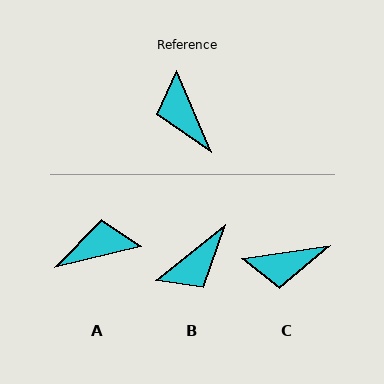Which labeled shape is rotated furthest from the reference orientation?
B, about 105 degrees away.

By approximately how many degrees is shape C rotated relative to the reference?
Approximately 75 degrees counter-clockwise.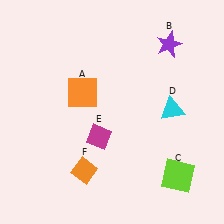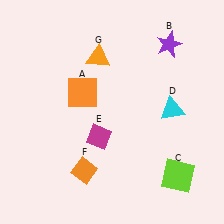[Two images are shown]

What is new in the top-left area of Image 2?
An orange triangle (G) was added in the top-left area of Image 2.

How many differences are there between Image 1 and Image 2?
There is 1 difference between the two images.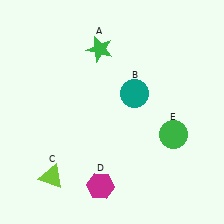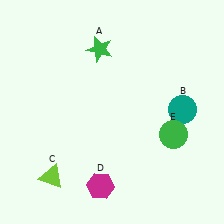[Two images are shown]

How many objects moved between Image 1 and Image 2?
1 object moved between the two images.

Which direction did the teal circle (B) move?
The teal circle (B) moved right.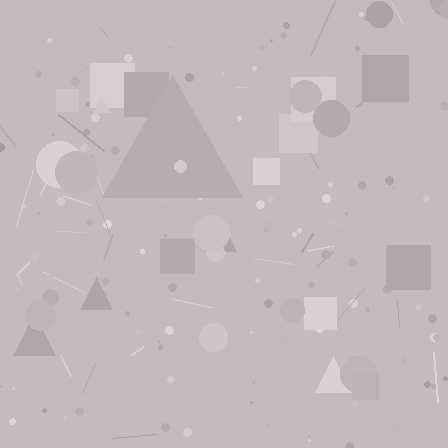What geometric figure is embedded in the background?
A triangle is embedded in the background.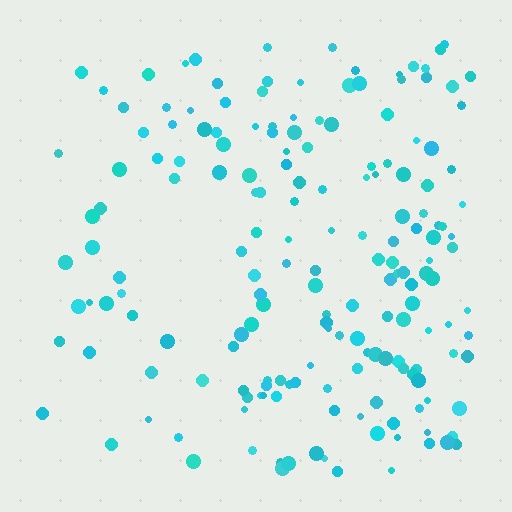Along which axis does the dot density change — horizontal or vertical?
Horizontal.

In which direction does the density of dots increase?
From left to right, with the right side densest.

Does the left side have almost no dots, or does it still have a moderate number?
Still a moderate number, just noticeably fewer than the right.